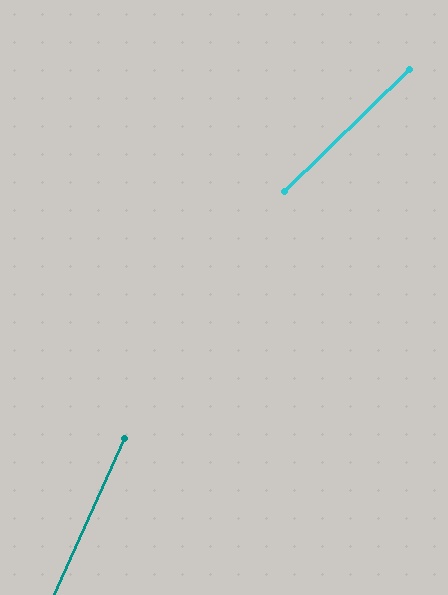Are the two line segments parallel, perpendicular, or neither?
Neither parallel nor perpendicular — they differ by about 21°.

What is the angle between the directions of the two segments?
Approximately 21 degrees.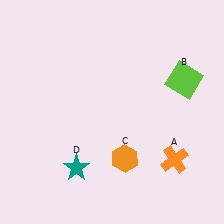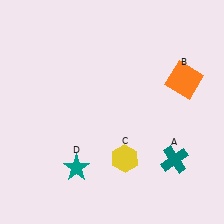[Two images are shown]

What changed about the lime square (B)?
In Image 1, B is lime. In Image 2, it changed to orange.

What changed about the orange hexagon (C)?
In Image 1, C is orange. In Image 2, it changed to yellow.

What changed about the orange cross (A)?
In Image 1, A is orange. In Image 2, it changed to teal.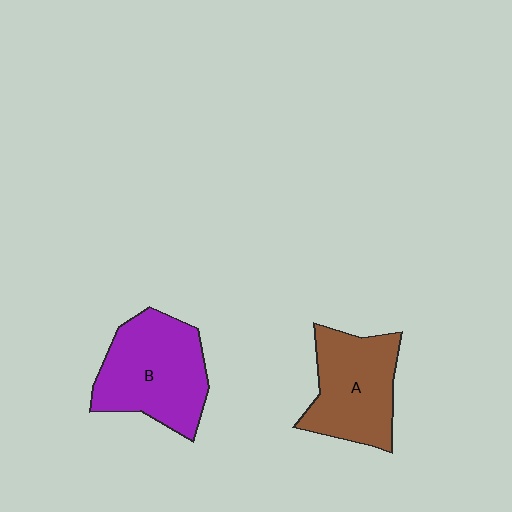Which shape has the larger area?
Shape B (purple).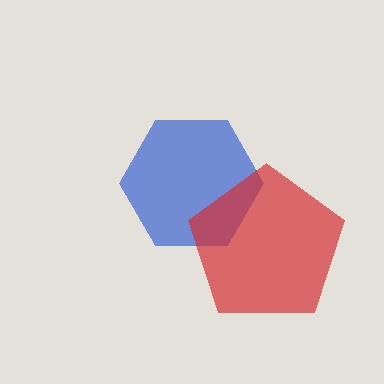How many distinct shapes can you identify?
There are 2 distinct shapes: a blue hexagon, a red pentagon.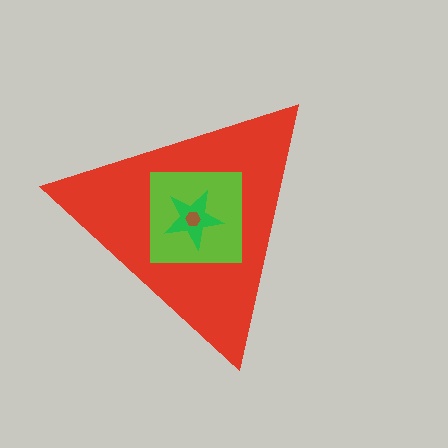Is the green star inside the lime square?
Yes.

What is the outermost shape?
The red triangle.